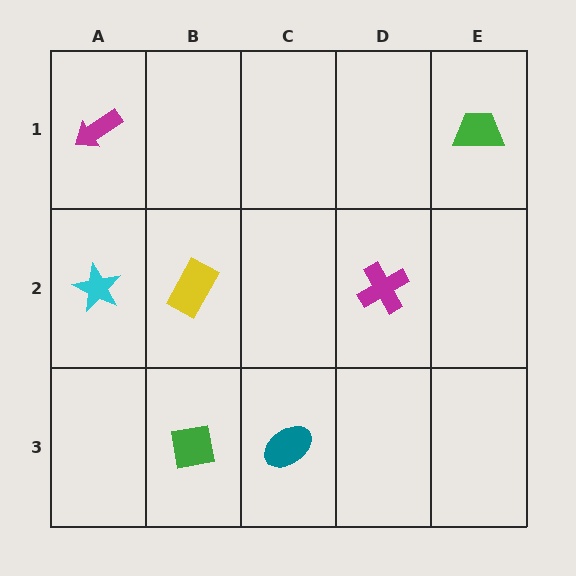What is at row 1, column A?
A magenta arrow.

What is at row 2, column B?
A yellow rectangle.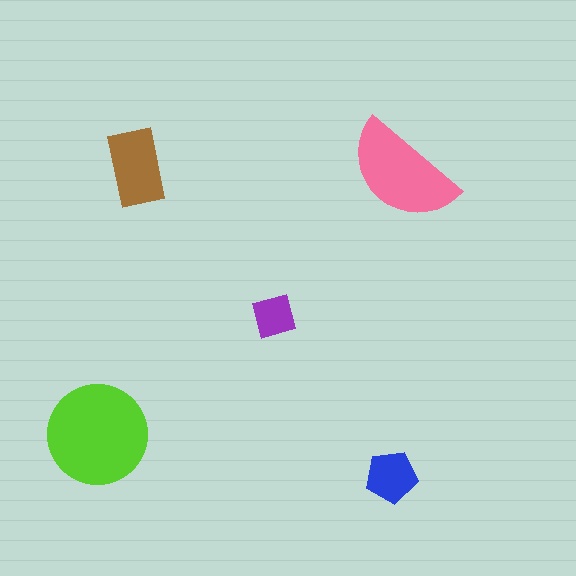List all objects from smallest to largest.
The purple square, the blue pentagon, the brown rectangle, the pink semicircle, the lime circle.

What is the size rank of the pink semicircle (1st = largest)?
2nd.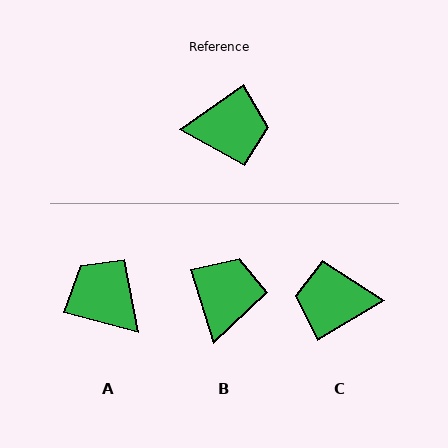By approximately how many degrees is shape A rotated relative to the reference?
Approximately 130 degrees counter-clockwise.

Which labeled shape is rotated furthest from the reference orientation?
C, about 176 degrees away.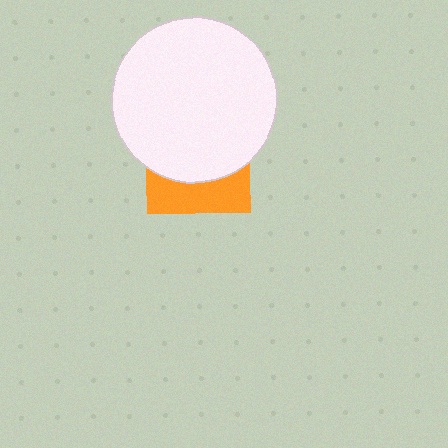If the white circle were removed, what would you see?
You would see the complete orange square.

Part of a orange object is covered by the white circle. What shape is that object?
It is a square.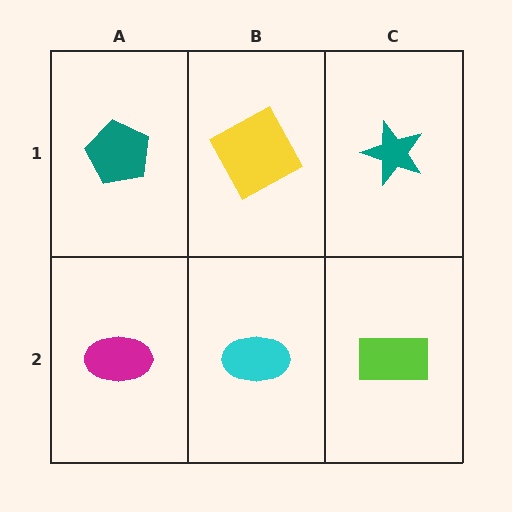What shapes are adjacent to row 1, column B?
A cyan ellipse (row 2, column B), a teal pentagon (row 1, column A), a teal star (row 1, column C).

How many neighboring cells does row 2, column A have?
2.